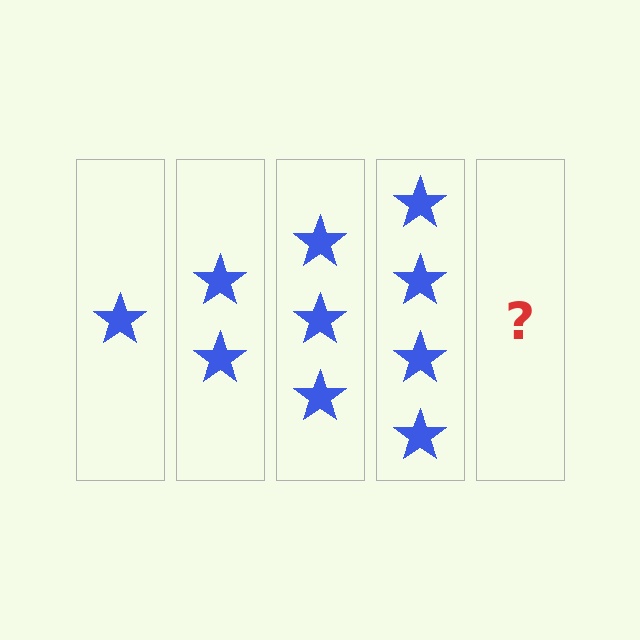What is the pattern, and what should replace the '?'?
The pattern is that each step adds one more star. The '?' should be 5 stars.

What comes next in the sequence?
The next element should be 5 stars.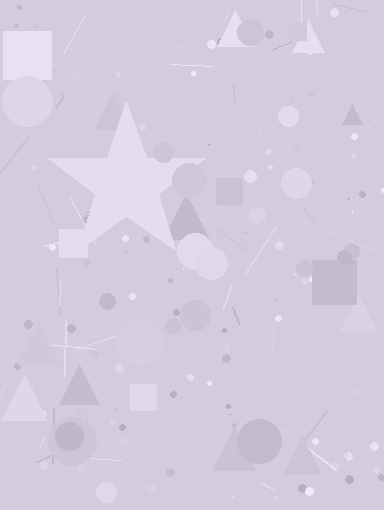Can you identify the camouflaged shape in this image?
The camouflaged shape is a star.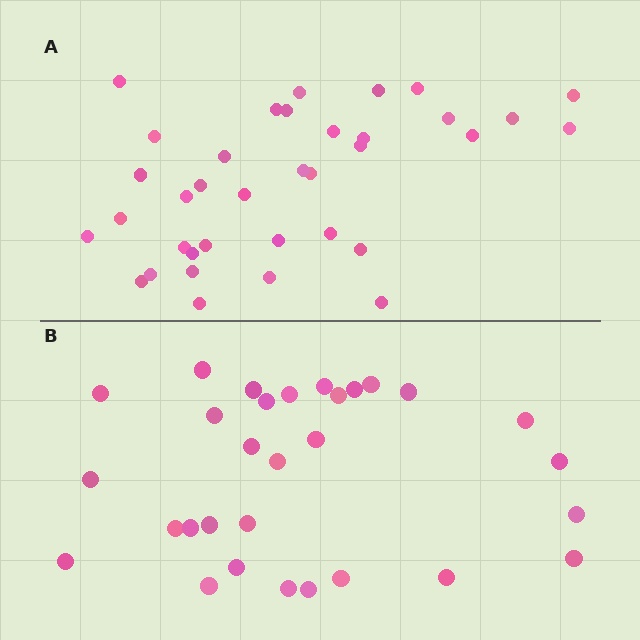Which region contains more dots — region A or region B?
Region A (the top region) has more dots.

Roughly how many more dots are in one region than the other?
Region A has about 6 more dots than region B.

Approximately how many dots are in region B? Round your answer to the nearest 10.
About 30 dots.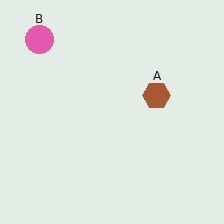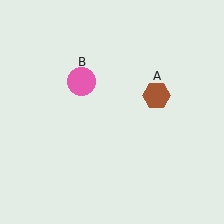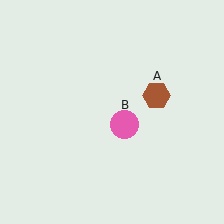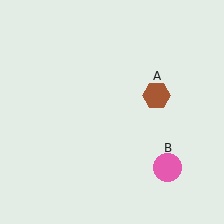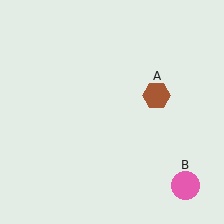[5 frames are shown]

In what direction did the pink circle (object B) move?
The pink circle (object B) moved down and to the right.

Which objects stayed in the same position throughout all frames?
Brown hexagon (object A) remained stationary.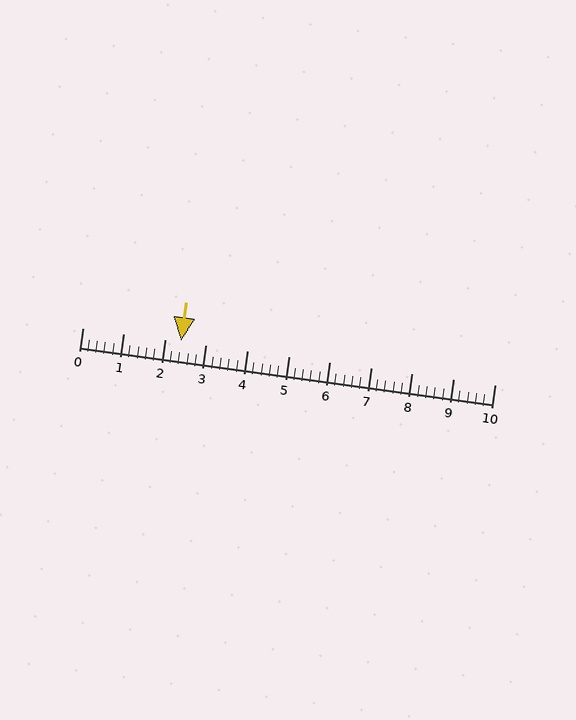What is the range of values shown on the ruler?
The ruler shows values from 0 to 10.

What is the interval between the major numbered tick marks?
The major tick marks are spaced 1 units apart.